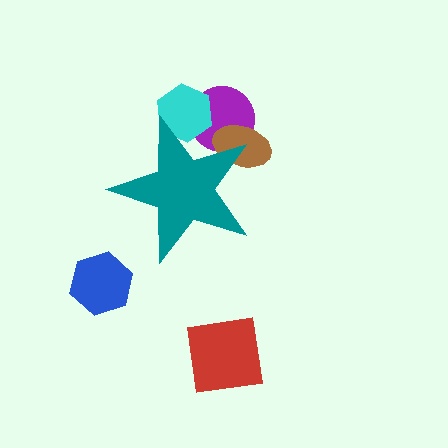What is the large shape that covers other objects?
A teal star.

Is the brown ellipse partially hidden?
Yes, the brown ellipse is partially hidden behind the teal star.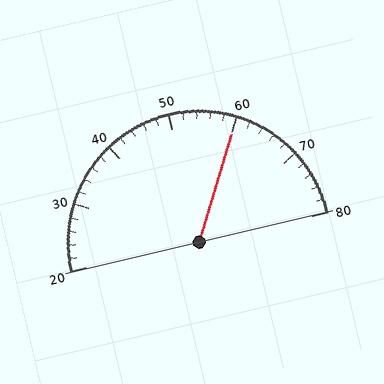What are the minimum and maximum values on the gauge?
The gauge ranges from 20 to 80.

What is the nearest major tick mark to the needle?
The nearest major tick mark is 60.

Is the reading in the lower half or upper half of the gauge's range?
The reading is in the upper half of the range (20 to 80).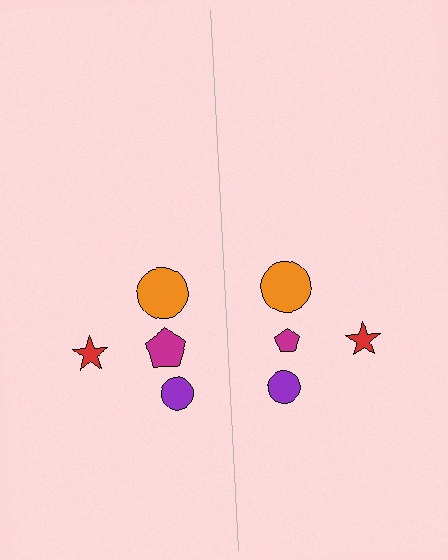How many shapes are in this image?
There are 8 shapes in this image.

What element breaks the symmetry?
The magenta pentagon on the right side has a different size than its mirror counterpart.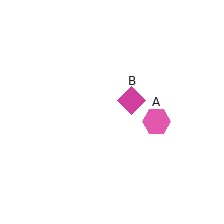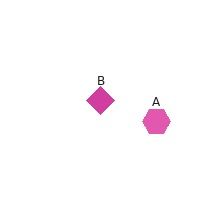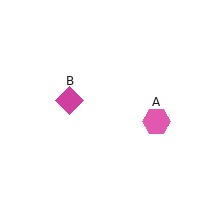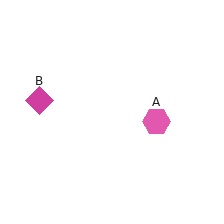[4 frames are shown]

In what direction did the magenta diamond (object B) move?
The magenta diamond (object B) moved left.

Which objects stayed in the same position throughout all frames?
Pink hexagon (object A) remained stationary.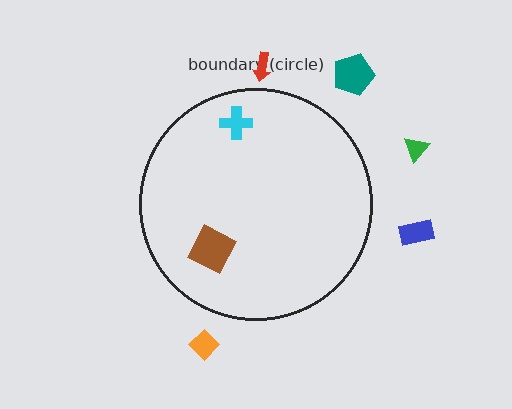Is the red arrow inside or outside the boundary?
Outside.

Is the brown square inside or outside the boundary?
Inside.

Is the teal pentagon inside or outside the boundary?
Outside.